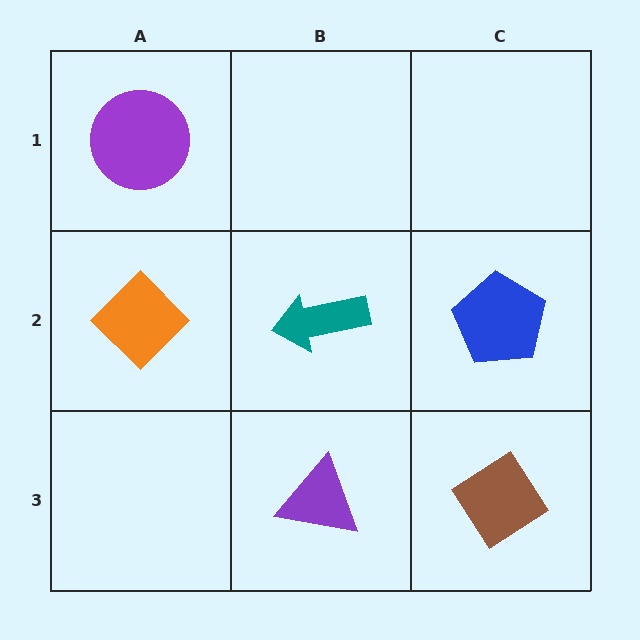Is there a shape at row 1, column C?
No, that cell is empty.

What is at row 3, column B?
A purple triangle.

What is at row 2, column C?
A blue pentagon.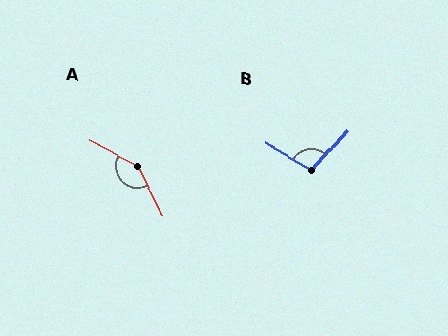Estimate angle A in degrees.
Approximately 144 degrees.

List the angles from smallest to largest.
B (101°), A (144°).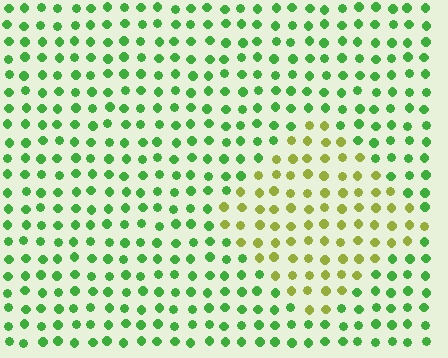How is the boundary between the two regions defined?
The boundary is defined purely by a slight shift in hue (about 46 degrees). Spacing, size, and orientation are identical on both sides.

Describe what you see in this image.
The image is filled with small green elements in a uniform arrangement. A diamond-shaped region is visible where the elements are tinted to a slightly different hue, forming a subtle color boundary.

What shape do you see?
I see a diamond.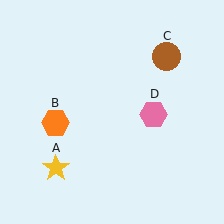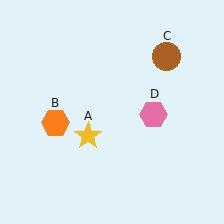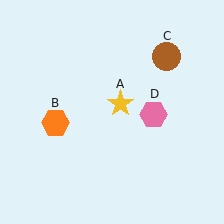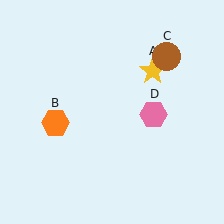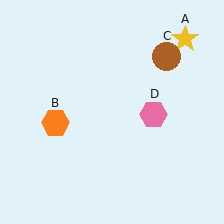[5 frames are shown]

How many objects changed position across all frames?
1 object changed position: yellow star (object A).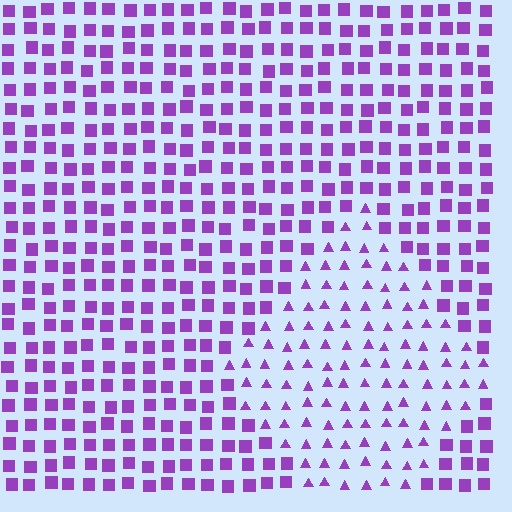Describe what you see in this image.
The image is filled with small purple elements arranged in a uniform grid. A diamond-shaped region contains triangles, while the surrounding area contains squares. The boundary is defined purely by the change in element shape.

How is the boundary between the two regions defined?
The boundary is defined by a change in element shape: triangles inside vs. squares outside. All elements share the same color and spacing.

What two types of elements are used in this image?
The image uses triangles inside the diamond region and squares outside it.